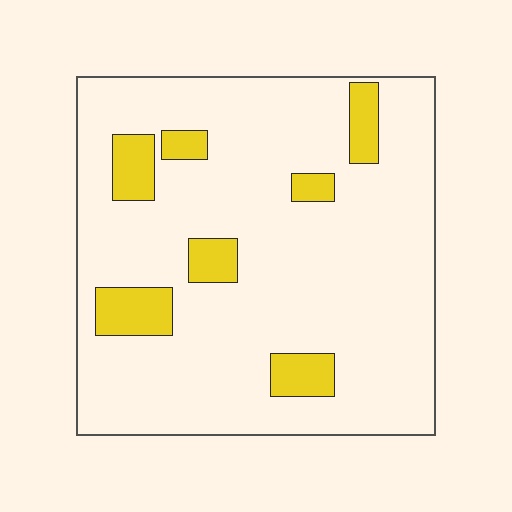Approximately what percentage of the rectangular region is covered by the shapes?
Approximately 15%.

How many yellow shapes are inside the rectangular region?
7.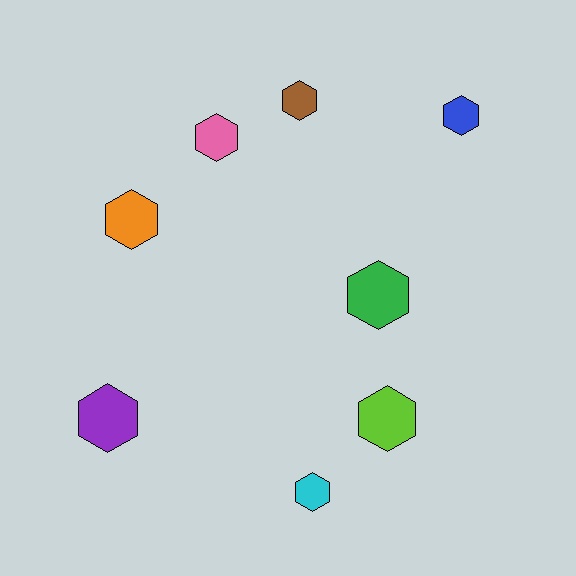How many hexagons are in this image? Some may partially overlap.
There are 8 hexagons.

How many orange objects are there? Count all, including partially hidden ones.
There is 1 orange object.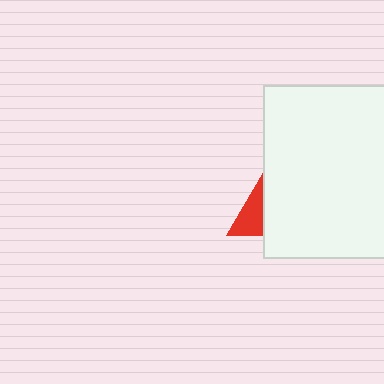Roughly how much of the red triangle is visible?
A small part of it is visible (roughly 36%).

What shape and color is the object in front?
The object in front is a white rectangle.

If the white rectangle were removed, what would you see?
You would see the complete red triangle.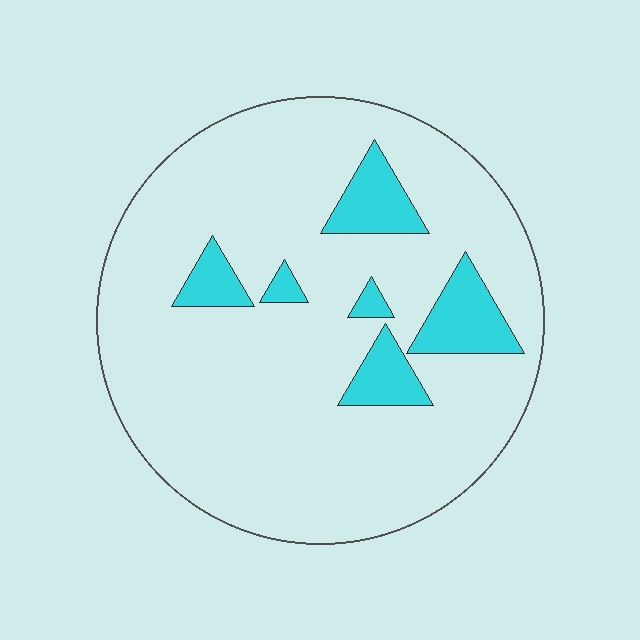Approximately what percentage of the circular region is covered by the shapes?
Approximately 15%.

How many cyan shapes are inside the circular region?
6.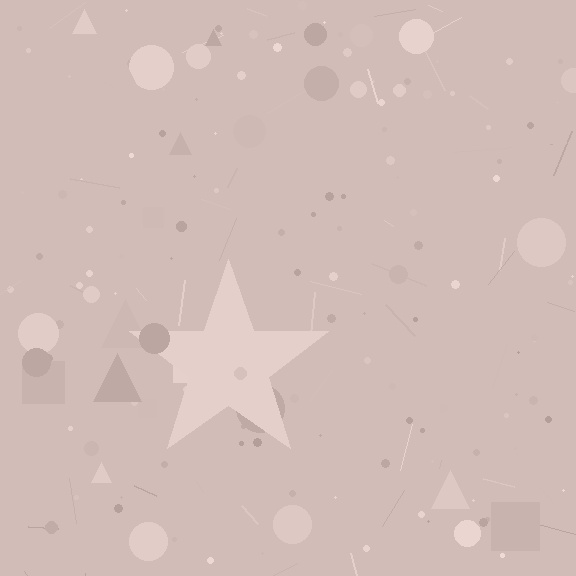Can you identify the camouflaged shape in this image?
The camouflaged shape is a star.